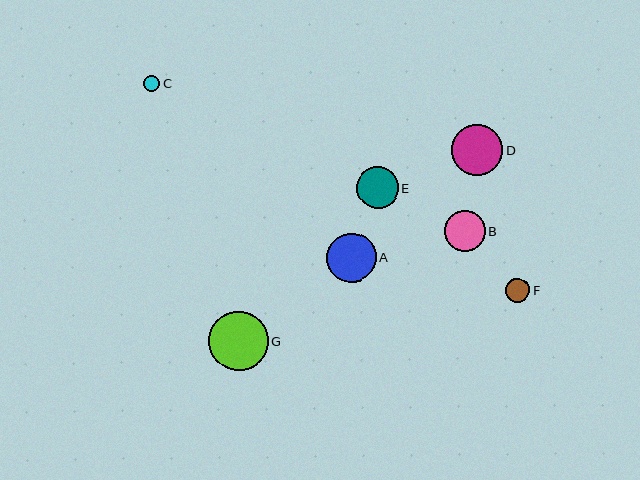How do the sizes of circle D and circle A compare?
Circle D and circle A are approximately the same size.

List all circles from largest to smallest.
From largest to smallest: G, D, A, E, B, F, C.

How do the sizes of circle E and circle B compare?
Circle E and circle B are approximately the same size.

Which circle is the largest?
Circle G is the largest with a size of approximately 60 pixels.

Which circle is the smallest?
Circle C is the smallest with a size of approximately 16 pixels.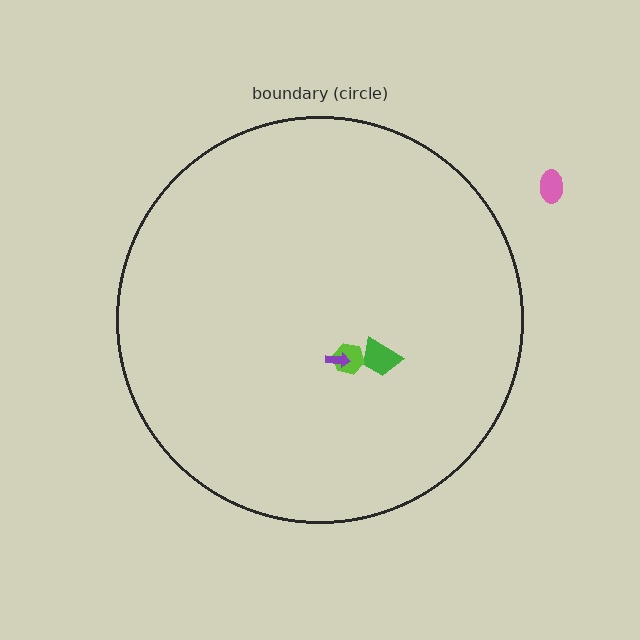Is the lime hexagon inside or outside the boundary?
Inside.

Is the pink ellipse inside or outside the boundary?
Outside.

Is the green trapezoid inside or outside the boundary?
Inside.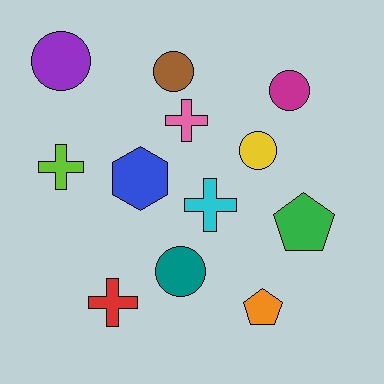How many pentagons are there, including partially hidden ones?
There are 2 pentagons.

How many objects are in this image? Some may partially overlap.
There are 12 objects.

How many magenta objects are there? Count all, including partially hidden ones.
There is 1 magenta object.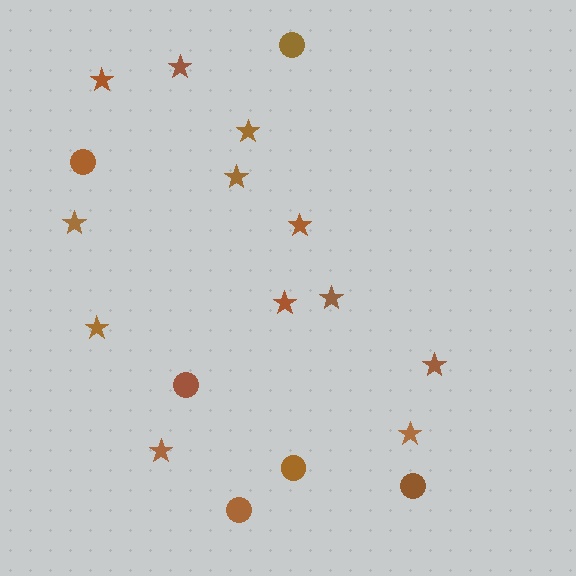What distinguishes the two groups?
There are 2 groups: one group of circles (6) and one group of stars (12).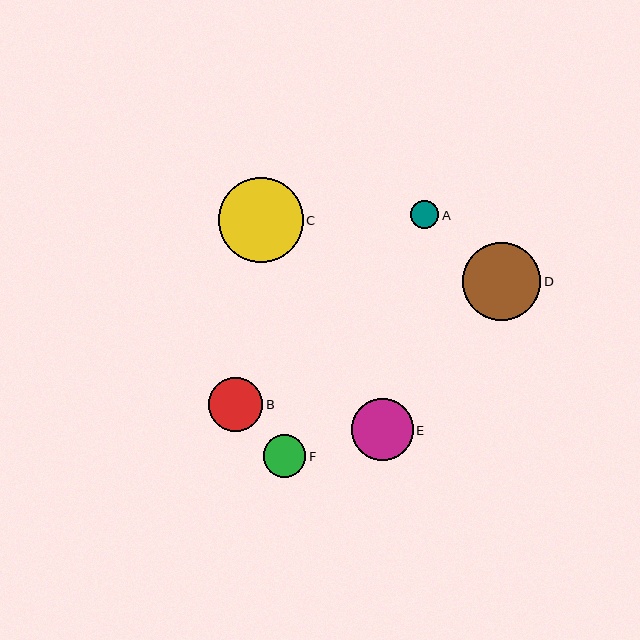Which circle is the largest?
Circle C is the largest with a size of approximately 85 pixels.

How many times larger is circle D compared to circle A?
Circle D is approximately 2.7 times the size of circle A.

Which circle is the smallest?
Circle A is the smallest with a size of approximately 29 pixels.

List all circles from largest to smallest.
From largest to smallest: C, D, E, B, F, A.